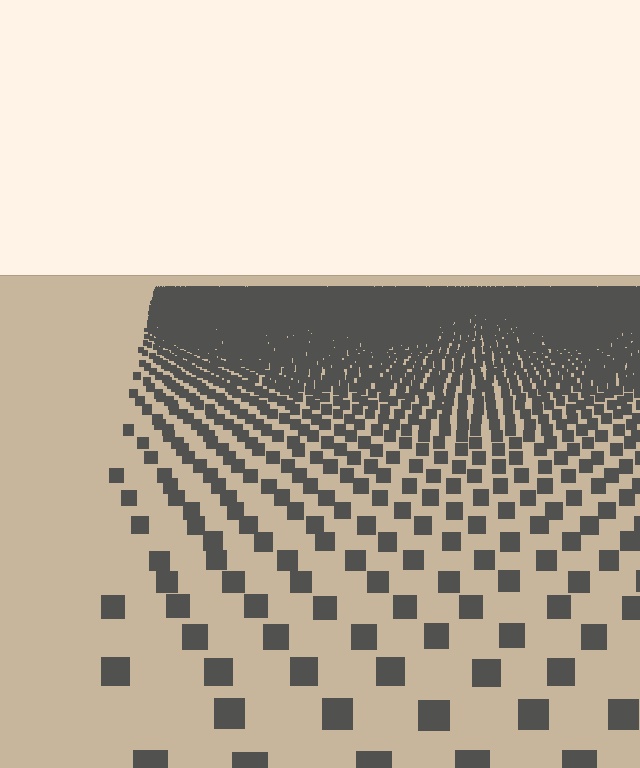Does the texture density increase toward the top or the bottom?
Density increases toward the top.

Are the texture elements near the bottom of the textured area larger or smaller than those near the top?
Larger. Near the bottom, elements are closer to the viewer and appear at a bigger on-screen size.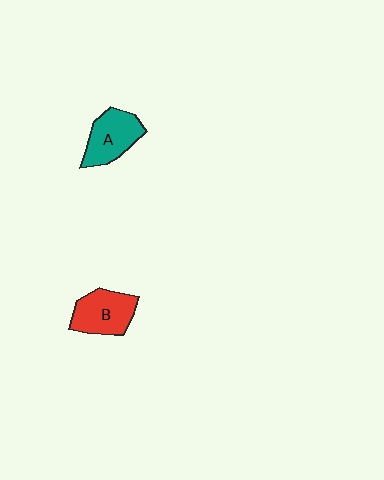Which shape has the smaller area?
Shape A (teal).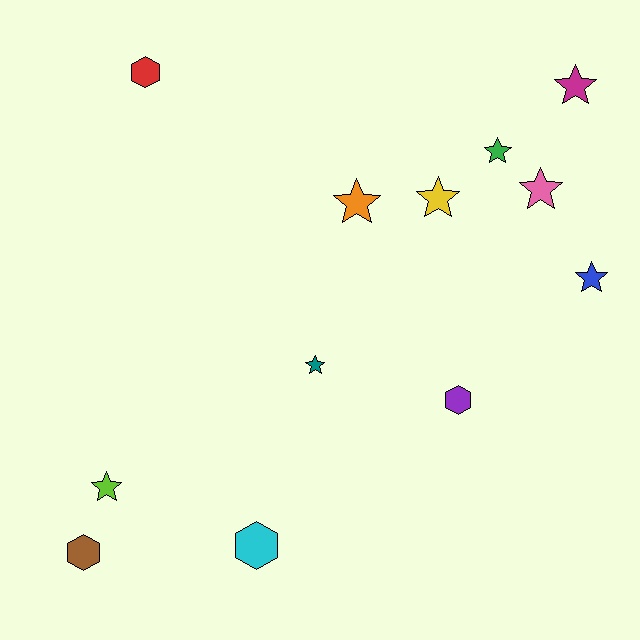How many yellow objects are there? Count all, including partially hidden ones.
There is 1 yellow object.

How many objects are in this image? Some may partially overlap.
There are 12 objects.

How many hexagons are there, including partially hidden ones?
There are 4 hexagons.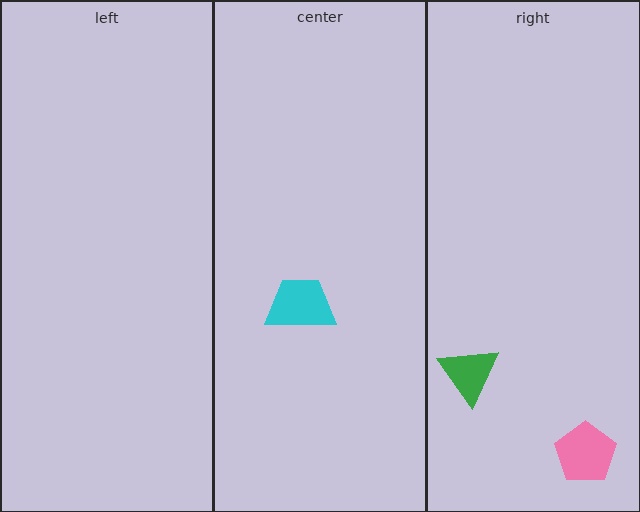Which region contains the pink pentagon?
The right region.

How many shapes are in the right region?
2.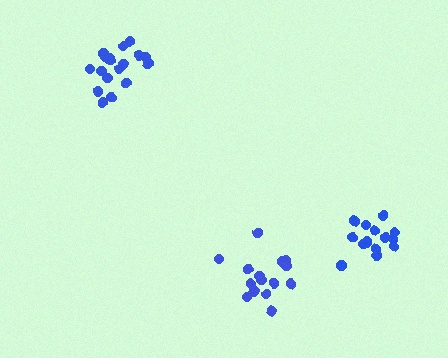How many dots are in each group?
Group 1: 15 dots, Group 2: 19 dots, Group 3: 15 dots (49 total).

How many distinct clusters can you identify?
There are 3 distinct clusters.